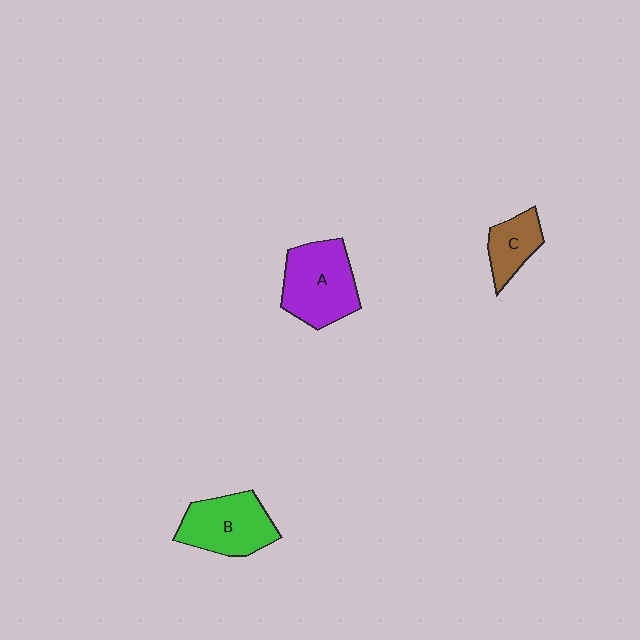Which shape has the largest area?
Shape A (purple).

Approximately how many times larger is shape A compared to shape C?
Approximately 1.9 times.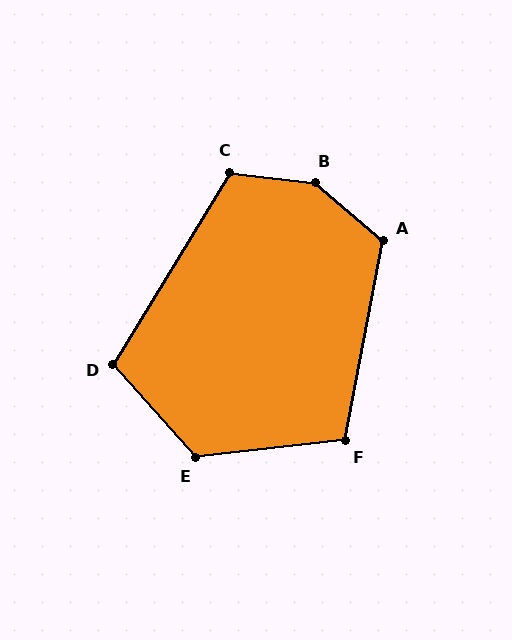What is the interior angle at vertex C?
Approximately 115 degrees (obtuse).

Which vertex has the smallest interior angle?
F, at approximately 107 degrees.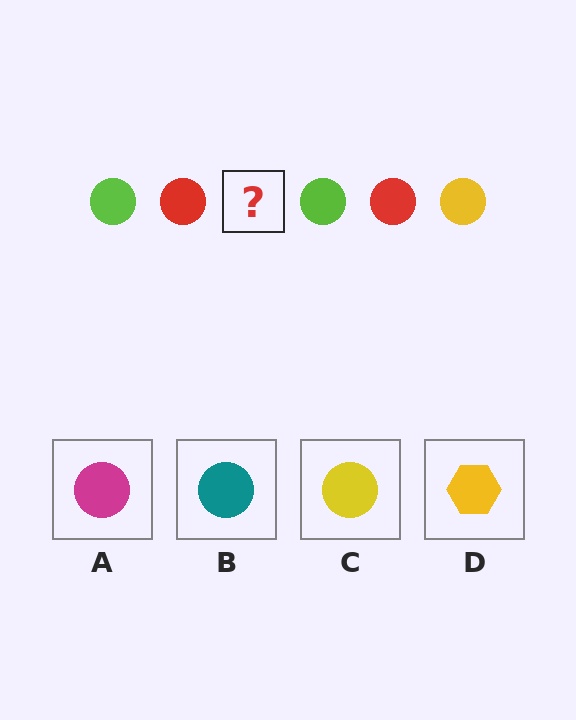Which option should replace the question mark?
Option C.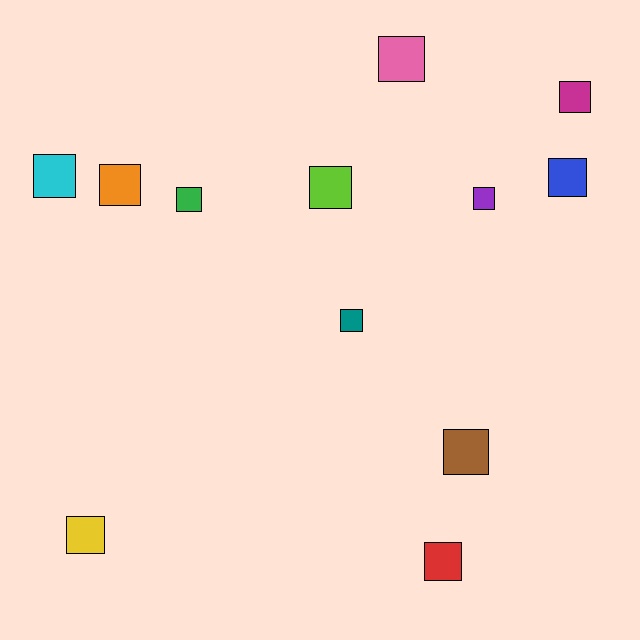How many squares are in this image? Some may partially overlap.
There are 12 squares.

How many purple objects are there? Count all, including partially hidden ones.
There is 1 purple object.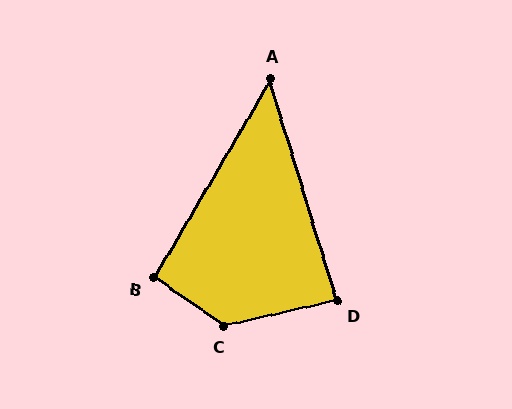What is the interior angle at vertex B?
Approximately 94 degrees (approximately right).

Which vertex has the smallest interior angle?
A, at approximately 48 degrees.